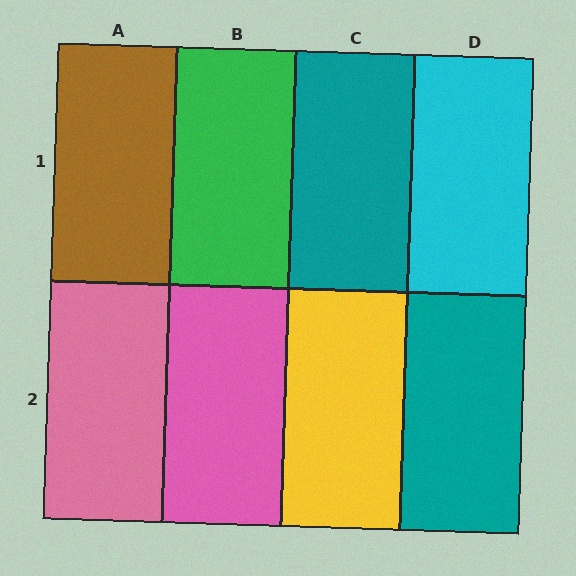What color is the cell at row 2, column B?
Pink.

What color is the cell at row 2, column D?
Teal.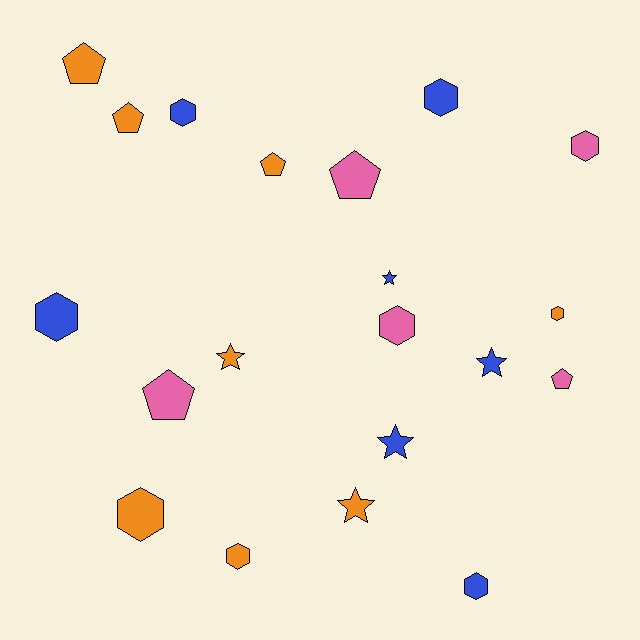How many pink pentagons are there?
There are 3 pink pentagons.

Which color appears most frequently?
Orange, with 8 objects.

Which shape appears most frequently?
Hexagon, with 9 objects.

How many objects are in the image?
There are 20 objects.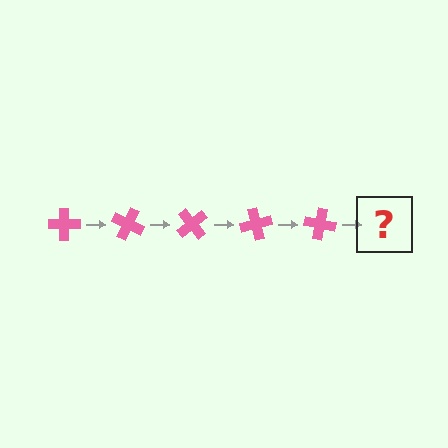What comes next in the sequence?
The next element should be a pink cross rotated 125 degrees.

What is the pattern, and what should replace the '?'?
The pattern is that the cross rotates 25 degrees each step. The '?' should be a pink cross rotated 125 degrees.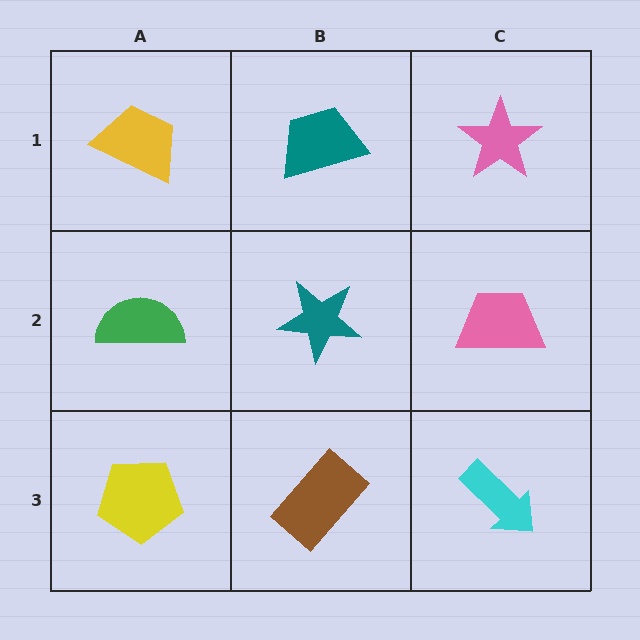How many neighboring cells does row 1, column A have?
2.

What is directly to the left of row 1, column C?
A teal trapezoid.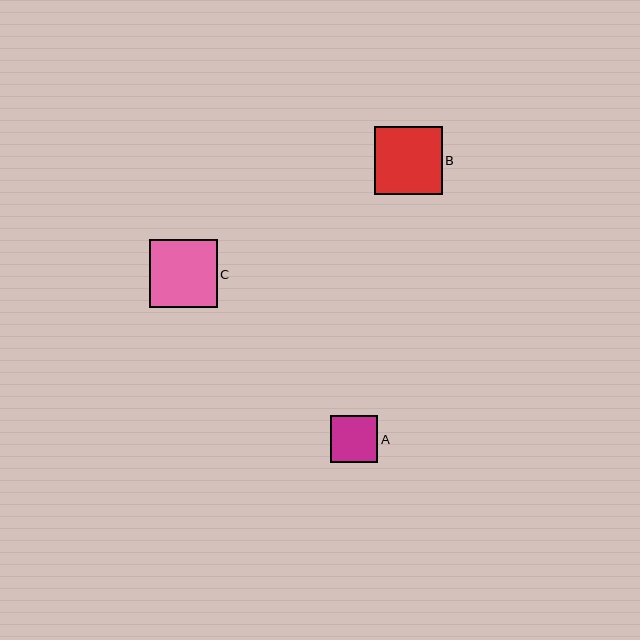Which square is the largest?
Square C is the largest with a size of approximately 68 pixels.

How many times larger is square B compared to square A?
Square B is approximately 1.4 times the size of square A.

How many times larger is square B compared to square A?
Square B is approximately 1.4 times the size of square A.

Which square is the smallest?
Square A is the smallest with a size of approximately 47 pixels.